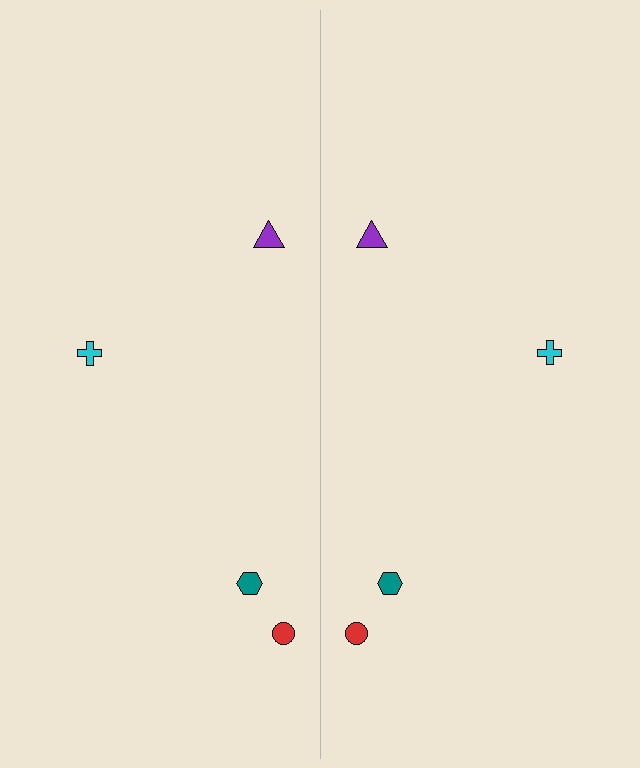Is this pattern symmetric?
Yes, this pattern has bilateral (reflection) symmetry.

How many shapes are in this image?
There are 8 shapes in this image.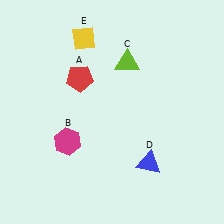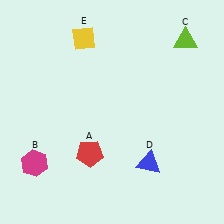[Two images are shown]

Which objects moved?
The objects that moved are: the red pentagon (A), the magenta hexagon (B), the lime triangle (C).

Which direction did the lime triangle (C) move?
The lime triangle (C) moved right.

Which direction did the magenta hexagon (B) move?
The magenta hexagon (B) moved left.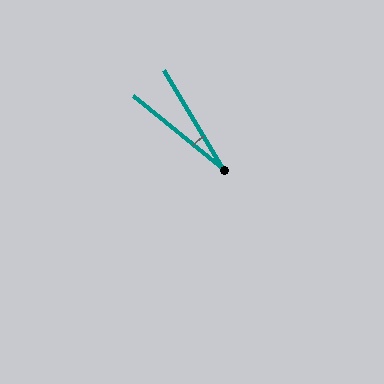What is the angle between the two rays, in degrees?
Approximately 20 degrees.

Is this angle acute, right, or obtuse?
It is acute.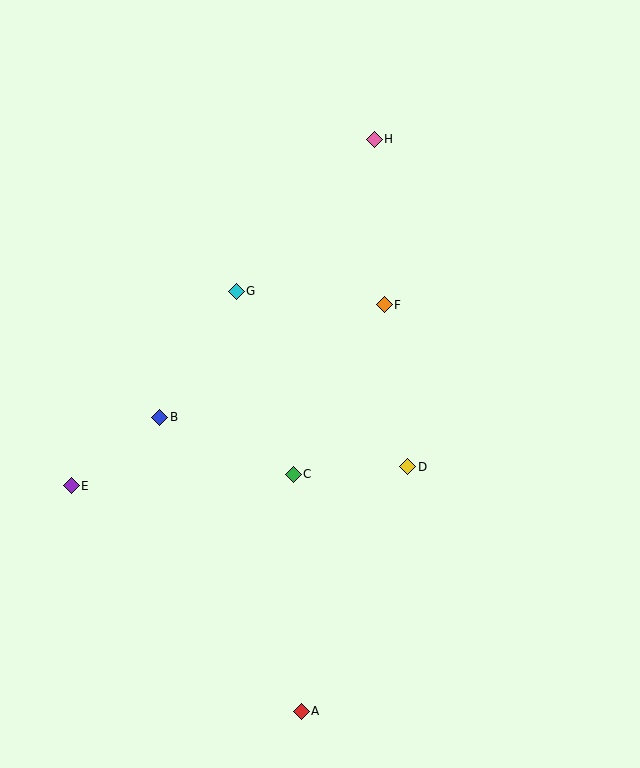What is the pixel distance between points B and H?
The distance between B and H is 351 pixels.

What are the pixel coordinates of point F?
Point F is at (384, 305).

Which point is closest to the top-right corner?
Point H is closest to the top-right corner.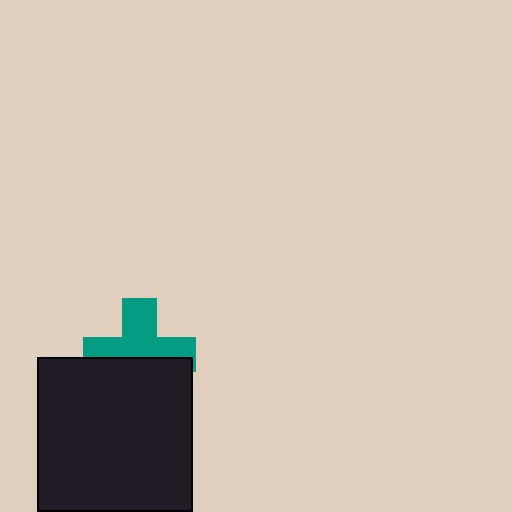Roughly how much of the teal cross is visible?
About half of it is visible (roughly 55%).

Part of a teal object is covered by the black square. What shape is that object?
It is a cross.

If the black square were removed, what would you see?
You would see the complete teal cross.